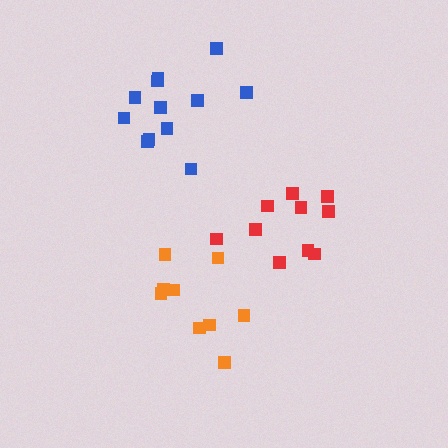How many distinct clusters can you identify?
There are 3 distinct clusters.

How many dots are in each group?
Group 1: 10 dots, Group 2: 12 dots, Group 3: 9 dots (31 total).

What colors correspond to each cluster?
The clusters are colored: red, blue, orange.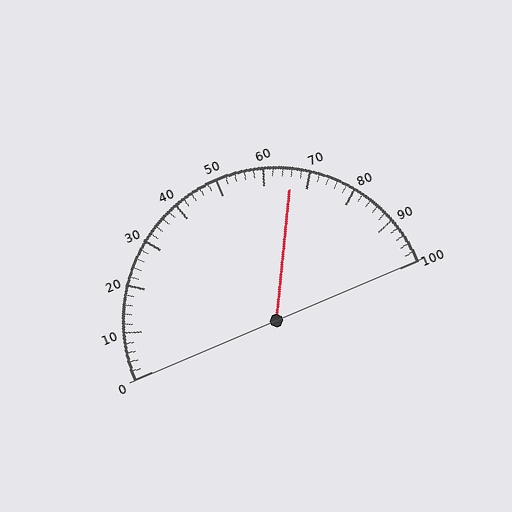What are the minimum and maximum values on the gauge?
The gauge ranges from 0 to 100.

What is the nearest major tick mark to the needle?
The nearest major tick mark is 70.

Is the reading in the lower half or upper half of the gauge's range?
The reading is in the upper half of the range (0 to 100).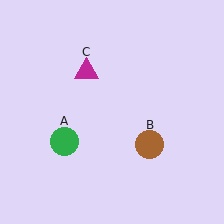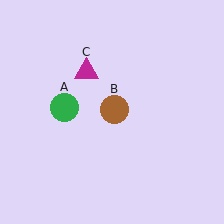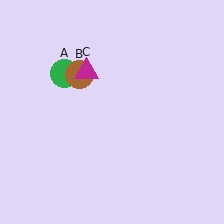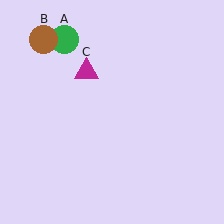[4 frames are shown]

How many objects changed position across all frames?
2 objects changed position: green circle (object A), brown circle (object B).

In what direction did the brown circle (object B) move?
The brown circle (object B) moved up and to the left.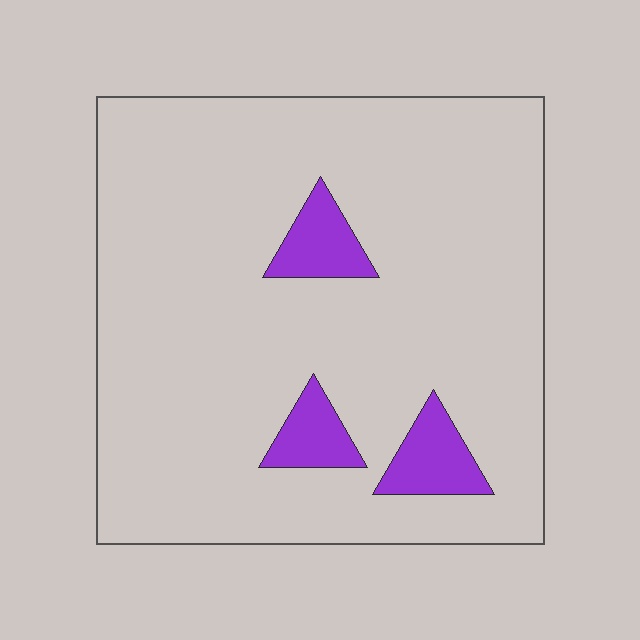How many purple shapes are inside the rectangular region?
3.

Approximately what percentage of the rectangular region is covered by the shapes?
Approximately 10%.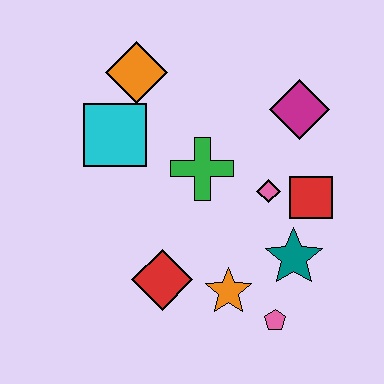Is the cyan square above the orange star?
Yes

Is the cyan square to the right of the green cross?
No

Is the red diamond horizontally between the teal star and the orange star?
No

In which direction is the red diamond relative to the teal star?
The red diamond is to the left of the teal star.